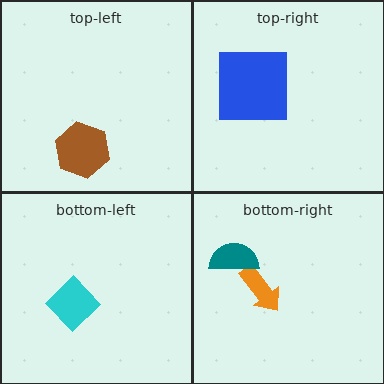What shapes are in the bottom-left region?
The cyan diamond.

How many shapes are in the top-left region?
1.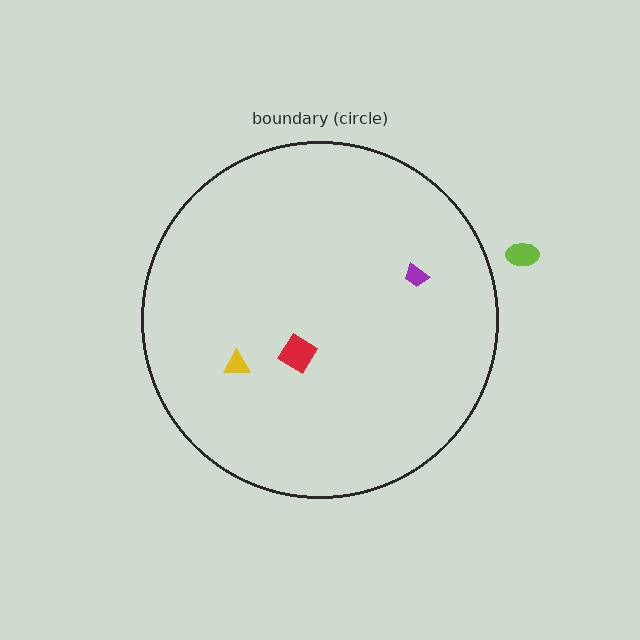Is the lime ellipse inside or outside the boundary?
Outside.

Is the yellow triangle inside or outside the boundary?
Inside.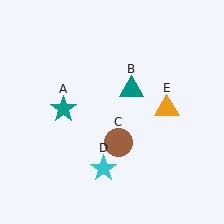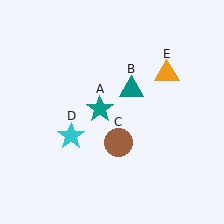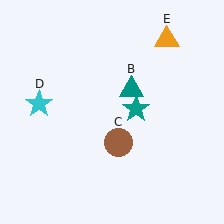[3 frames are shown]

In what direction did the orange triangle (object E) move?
The orange triangle (object E) moved up.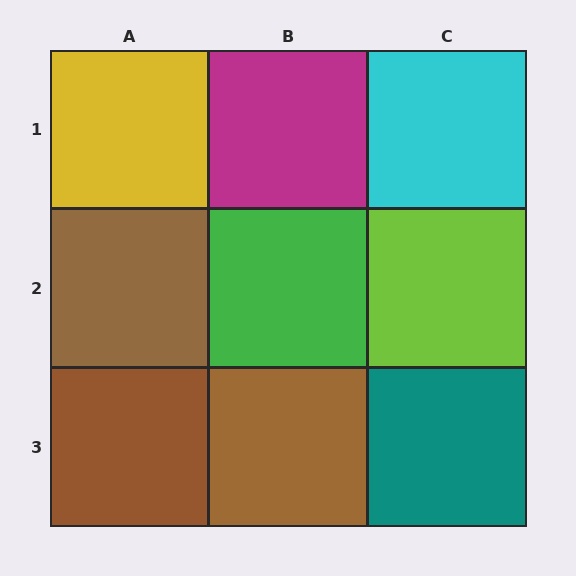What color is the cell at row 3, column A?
Brown.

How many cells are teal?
1 cell is teal.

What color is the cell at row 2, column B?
Green.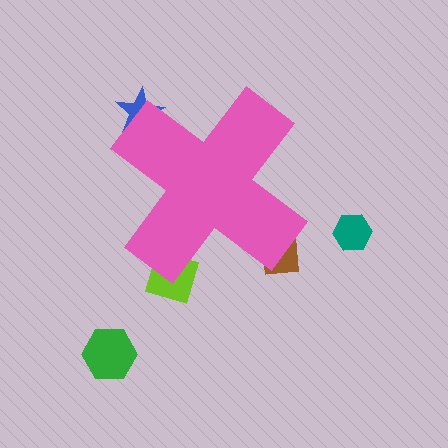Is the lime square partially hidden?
Yes, the lime square is partially hidden behind the pink cross.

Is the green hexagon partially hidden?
No, the green hexagon is fully visible.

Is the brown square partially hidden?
Yes, the brown square is partially hidden behind the pink cross.